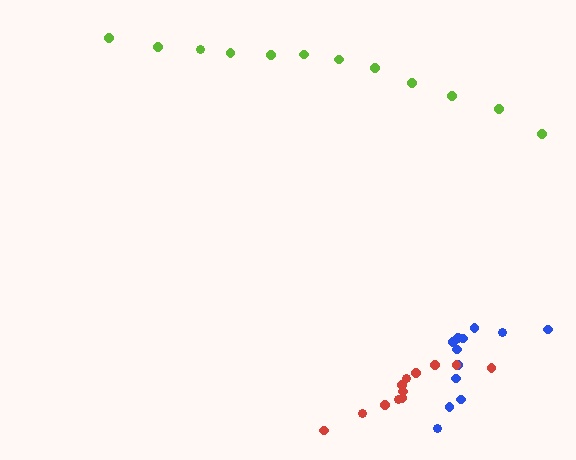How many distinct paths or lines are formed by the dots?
There are 3 distinct paths.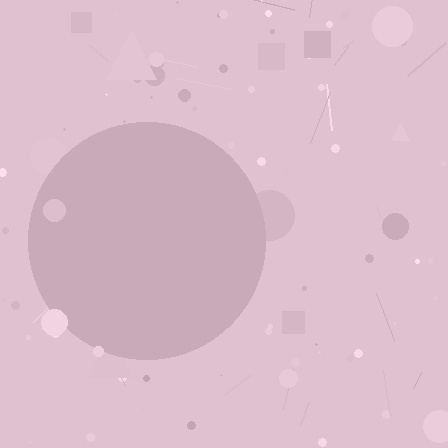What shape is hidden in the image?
A circle is hidden in the image.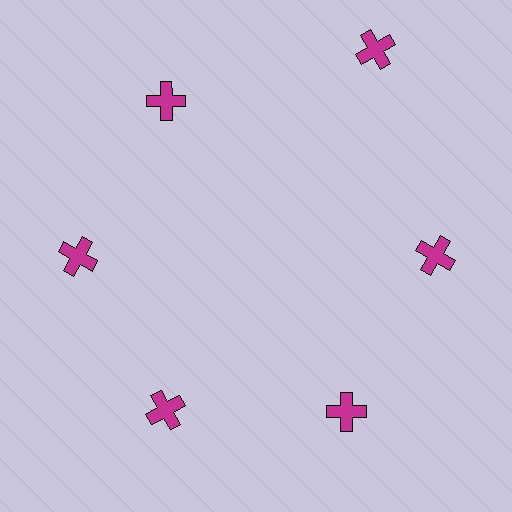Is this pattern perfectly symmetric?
No. The 6 magenta crosses are arranged in a ring, but one element near the 1 o'clock position is pushed outward from the center, breaking the 6-fold rotational symmetry.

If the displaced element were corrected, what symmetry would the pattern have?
It would have 6-fold rotational symmetry — the pattern would map onto itself every 60 degrees.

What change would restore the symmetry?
The symmetry would be restored by moving it inward, back onto the ring so that all 6 crosses sit at equal angles and equal distance from the center.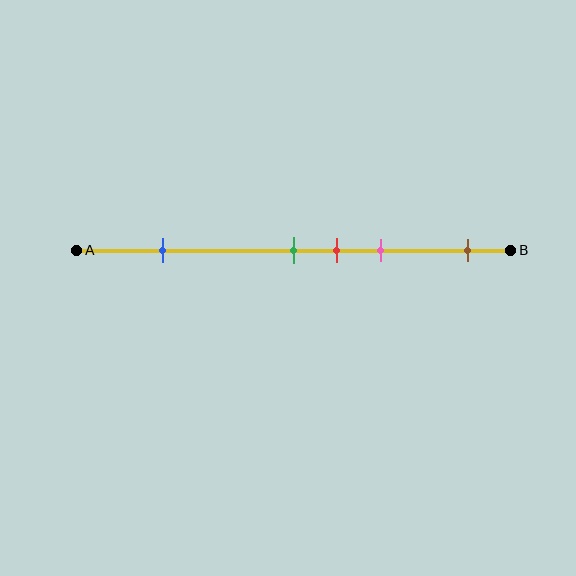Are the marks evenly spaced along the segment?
No, the marks are not evenly spaced.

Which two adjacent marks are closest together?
The green and red marks are the closest adjacent pair.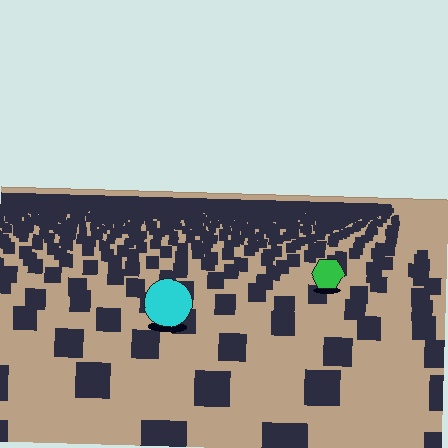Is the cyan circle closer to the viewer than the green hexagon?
Yes. The cyan circle is closer — you can tell from the texture gradient: the ground texture is coarser near it.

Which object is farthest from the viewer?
The green hexagon is farthest from the viewer. It appears smaller and the ground texture around it is denser.